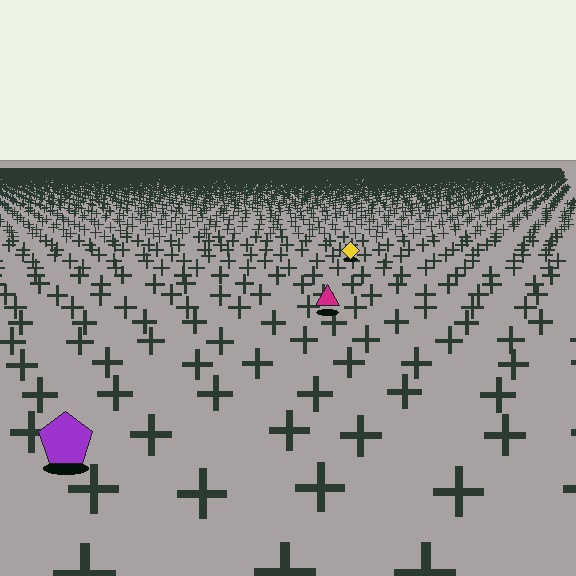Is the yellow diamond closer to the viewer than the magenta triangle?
No. The magenta triangle is closer — you can tell from the texture gradient: the ground texture is coarser near it.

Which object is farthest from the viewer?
The yellow diamond is farthest from the viewer. It appears smaller and the ground texture around it is denser.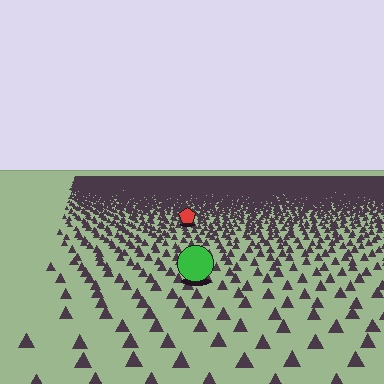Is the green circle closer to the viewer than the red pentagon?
Yes. The green circle is closer — you can tell from the texture gradient: the ground texture is coarser near it.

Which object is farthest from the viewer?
The red pentagon is farthest from the viewer. It appears smaller and the ground texture around it is denser.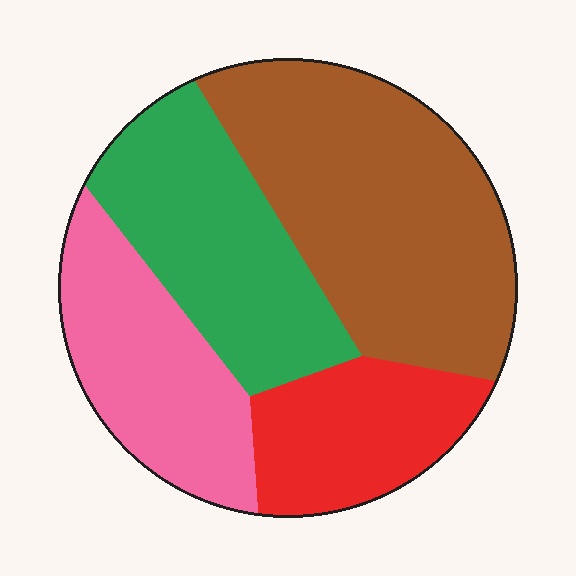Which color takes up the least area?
Red, at roughly 15%.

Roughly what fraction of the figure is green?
Green covers roughly 25% of the figure.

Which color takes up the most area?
Brown, at roughly 40%.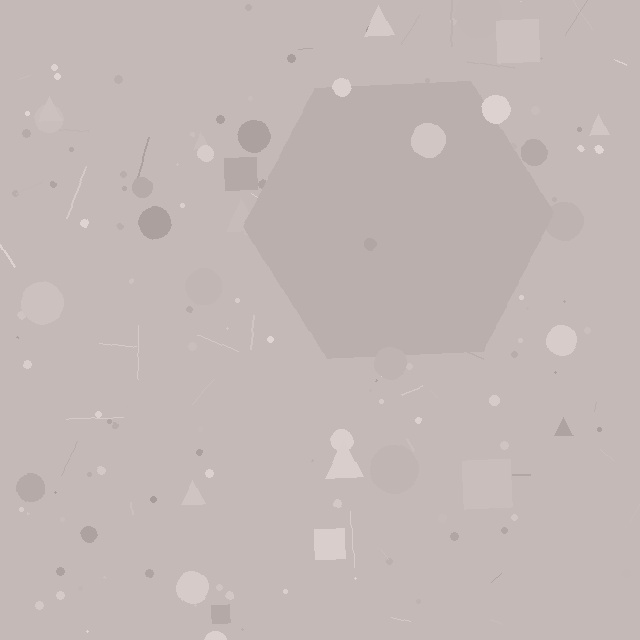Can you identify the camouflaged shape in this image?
The camouflaged shape is a hexagon.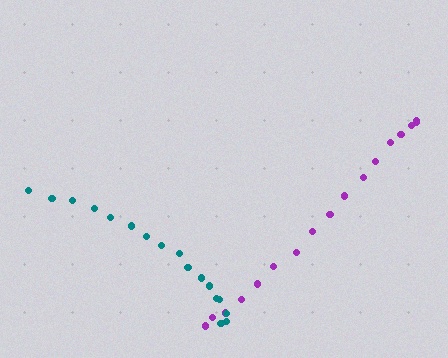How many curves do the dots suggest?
There are 2 distinct paths.